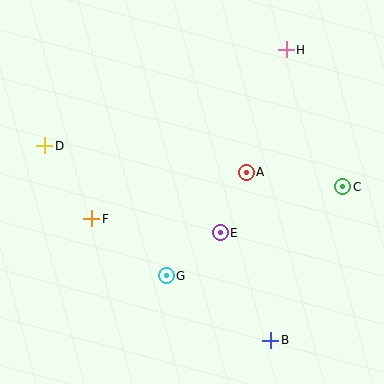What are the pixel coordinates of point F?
Point F is at (92, 219).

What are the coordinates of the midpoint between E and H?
The midpoint between E and H is at (253, 141).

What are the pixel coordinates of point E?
Point E is at (220, 233).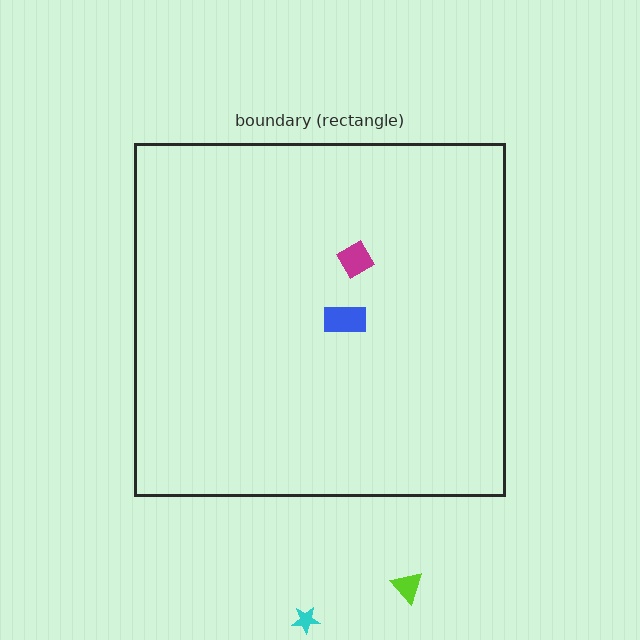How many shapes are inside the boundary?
2 inside, 2 outside.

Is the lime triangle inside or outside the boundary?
Outside.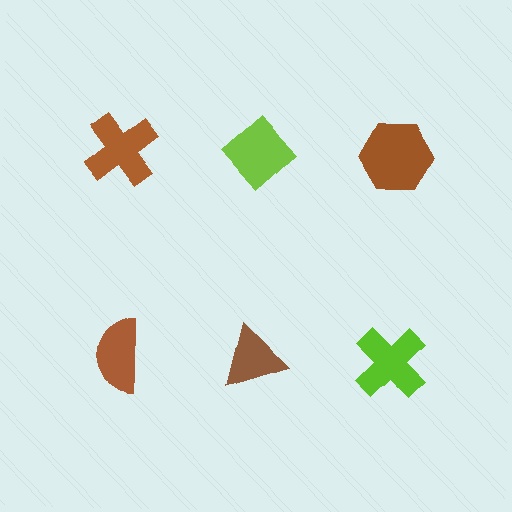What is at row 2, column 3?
A lime cross.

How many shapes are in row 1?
3 shapes.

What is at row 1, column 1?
A brown cross.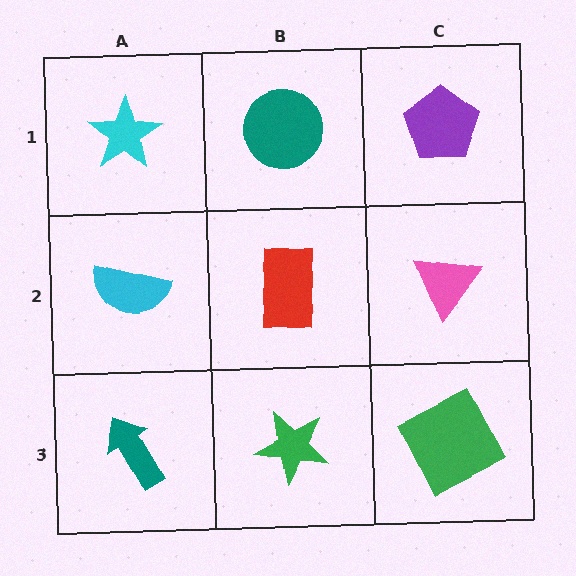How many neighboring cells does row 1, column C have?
2.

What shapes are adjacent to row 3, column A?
A cyan semicircle (row 2, column A), a green star (row 3, column B).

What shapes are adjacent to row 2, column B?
A teal circle (row 1, column B), a green star (row 3, column B), a cyan semicircle (row 2, column A), a pink triangle (row 2, column C).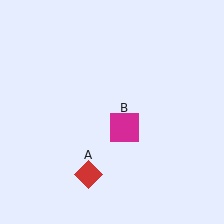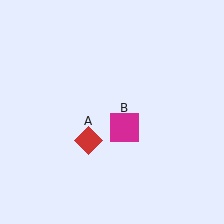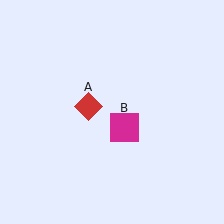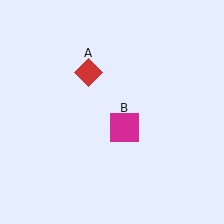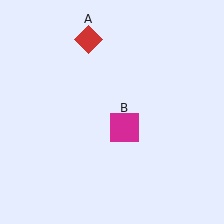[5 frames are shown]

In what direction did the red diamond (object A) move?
The red diamond (object A) moved up.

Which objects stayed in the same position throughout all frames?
Magenta square (object B) remained stationary.